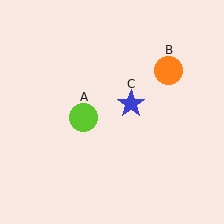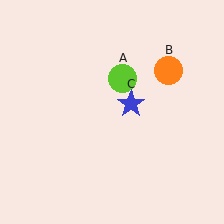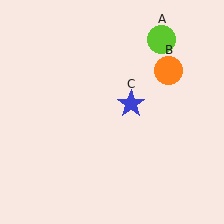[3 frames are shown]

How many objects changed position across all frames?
1 object changed position: lime circle (object A).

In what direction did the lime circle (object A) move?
The lime circle (object A) moved up and to the right.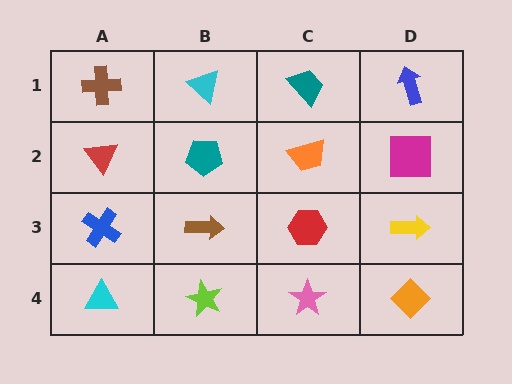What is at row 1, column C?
A teal trapezoid.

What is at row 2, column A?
A red triangle.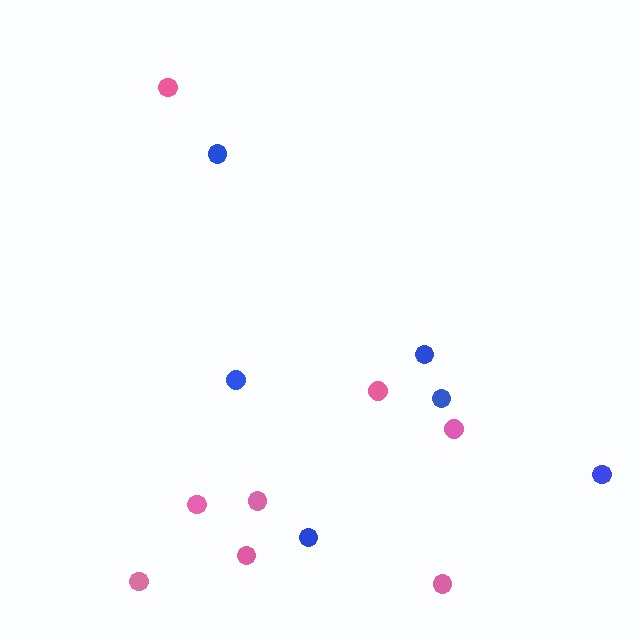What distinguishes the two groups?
There are 2 groups: one group of pink circles (8) and one group of blue circles (6).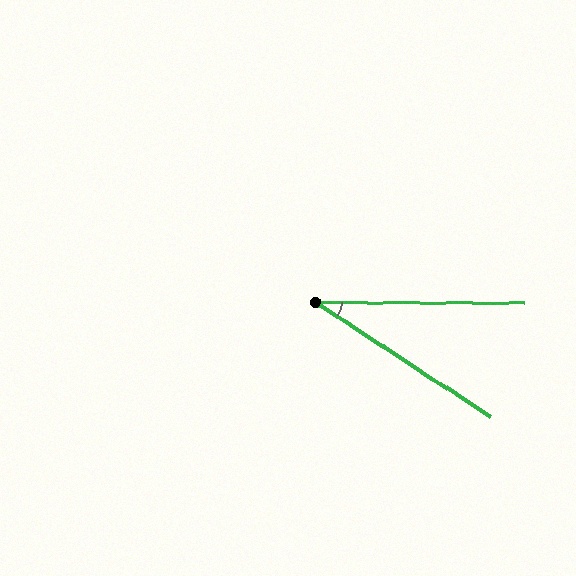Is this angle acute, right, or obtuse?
It is acute.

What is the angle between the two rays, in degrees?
Approximately 33 degrees.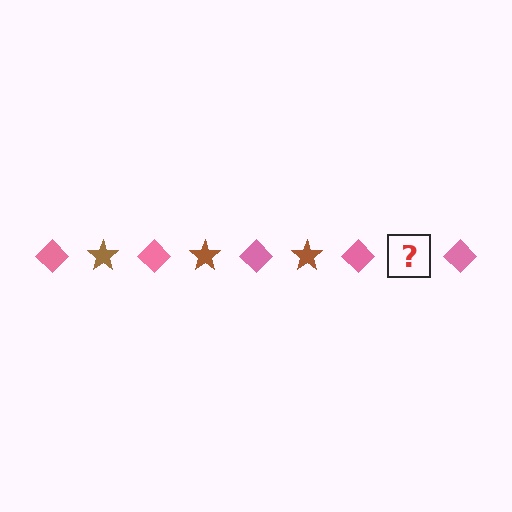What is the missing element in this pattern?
The missing element is a brown star.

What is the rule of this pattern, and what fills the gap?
The rule is that the pattern alternates between pink diamond and brown star. The gap should be filled with a brown star.